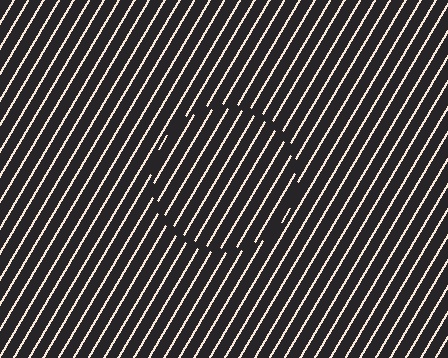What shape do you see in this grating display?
An illusory circle. The interior of the shape contains the same grating, shifted by half a period — the contour is defined by the phase discontinuity where line-ends from the inner and outer gratings abut.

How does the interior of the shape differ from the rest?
The interior of the shape contains the same grating, shifted by half a period — the contour is defined by the phase discontinuity where line-ends from the inner and outer gratings abut.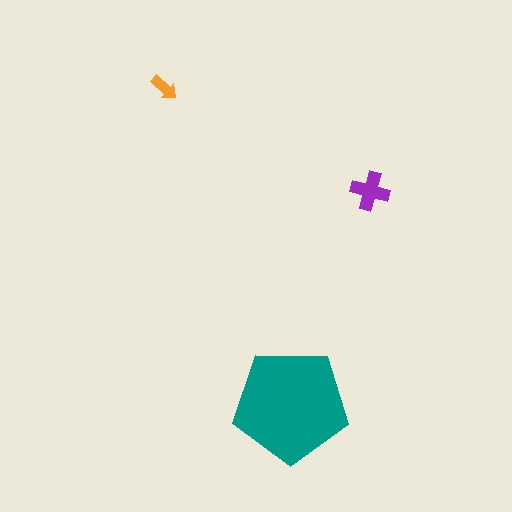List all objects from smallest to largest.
The orange arrow, the purple cross, the teal pentagon.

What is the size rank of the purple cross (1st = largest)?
2nd.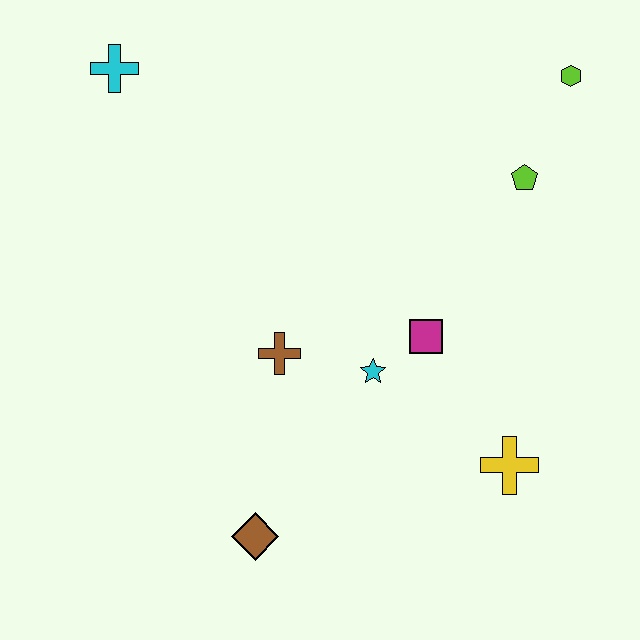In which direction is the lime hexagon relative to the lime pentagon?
The lime hexagon is above the lime pentagon.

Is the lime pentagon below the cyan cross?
Yes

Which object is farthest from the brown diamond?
The lime hexagon is farthest from the brown diamond.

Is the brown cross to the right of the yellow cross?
No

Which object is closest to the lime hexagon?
The lime pentagon is closest to the lime hexagon.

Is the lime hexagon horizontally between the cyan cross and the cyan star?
No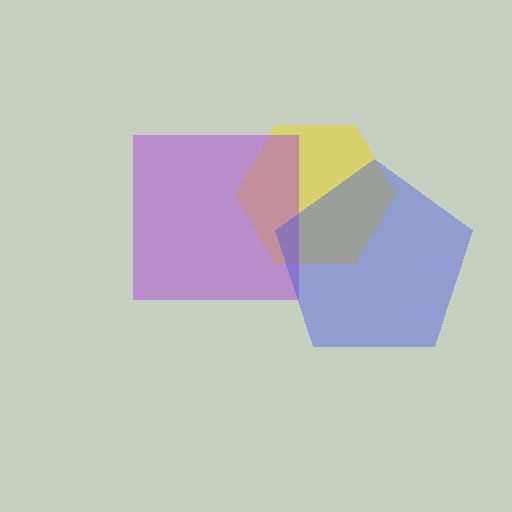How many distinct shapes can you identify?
There are 3 distinct shapes: a yellow hexagon, a purple square, a blue pentagon.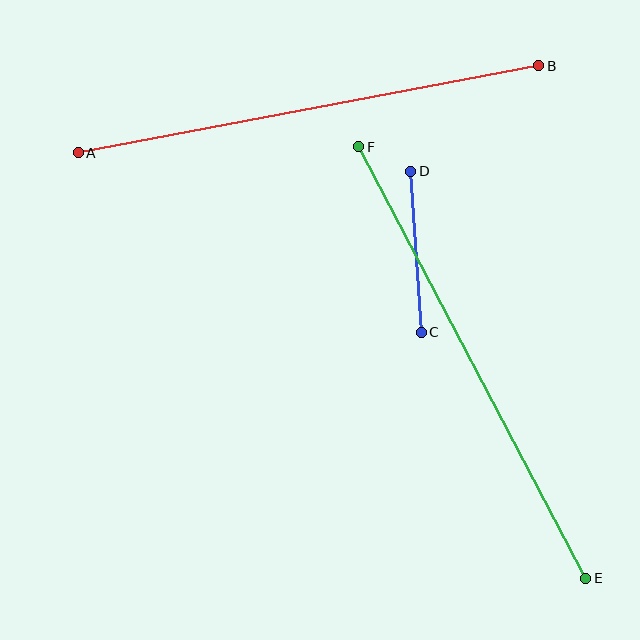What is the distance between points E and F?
The distance is approximately 488 pixels.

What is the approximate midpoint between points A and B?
The midpoint is at approximately (308, 109) pixels.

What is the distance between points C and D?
The distance is approximately 161 pixels.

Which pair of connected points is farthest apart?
Points E and F are farthest apart.